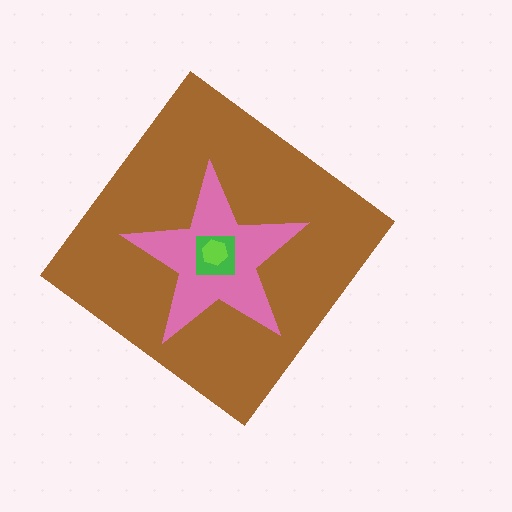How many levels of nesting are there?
4.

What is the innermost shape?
The lime hexagon.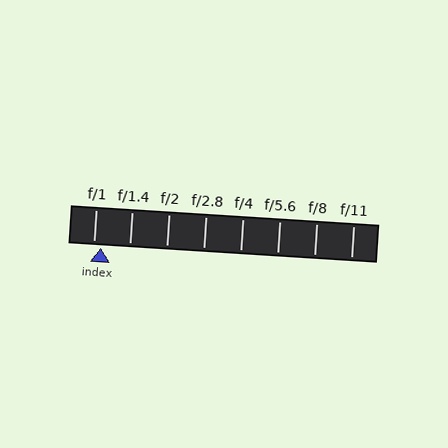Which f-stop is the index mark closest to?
The index mark is closest to f/1.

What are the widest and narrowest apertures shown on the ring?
The widest aperture shown is f/1 and the narrowest is f/11.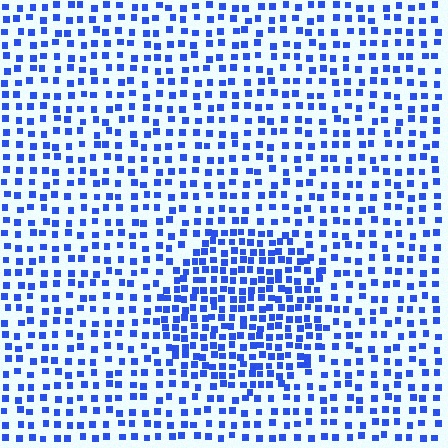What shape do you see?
I see a circle.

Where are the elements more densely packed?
The elements are more densely packed inside the circle boundary.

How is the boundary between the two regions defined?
The boundary is defined by a change in element density (approximately 1.8x ratio). All elements are the same color, size, and shape.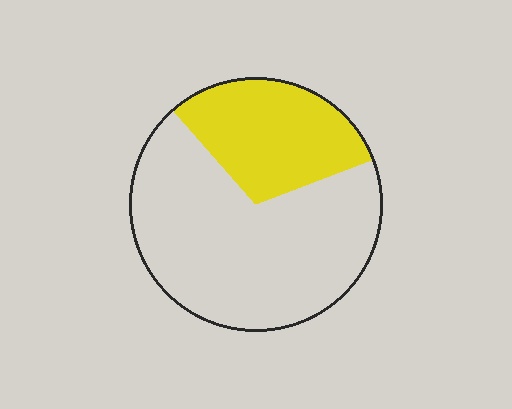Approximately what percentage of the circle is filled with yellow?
Approximately 30%.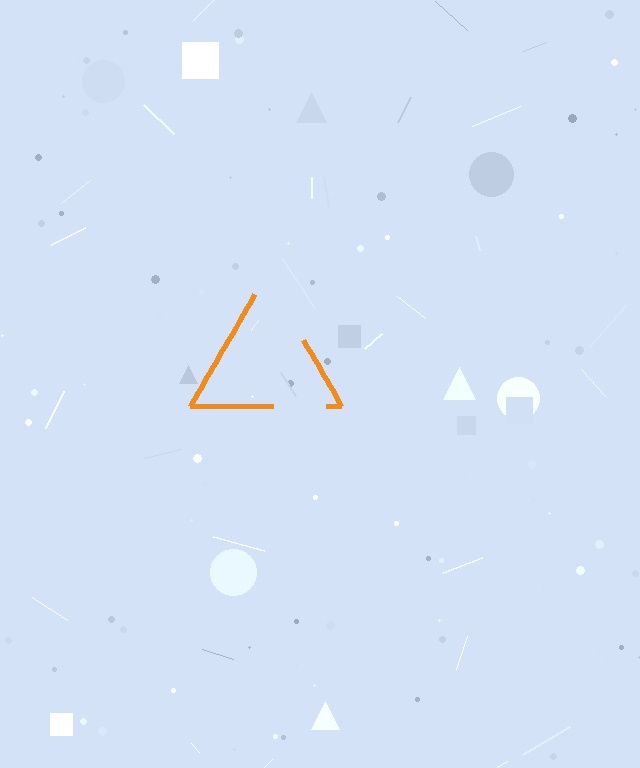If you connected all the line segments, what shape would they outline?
They would outline a triangle.